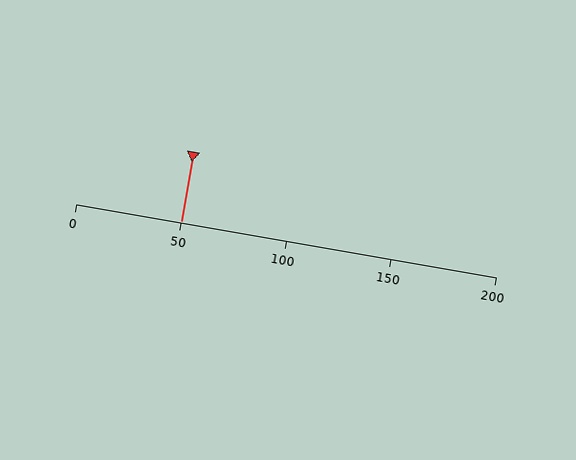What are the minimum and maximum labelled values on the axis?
The axis runs from 0 to 200.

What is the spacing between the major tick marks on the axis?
The major ticks are spaced 50 apart.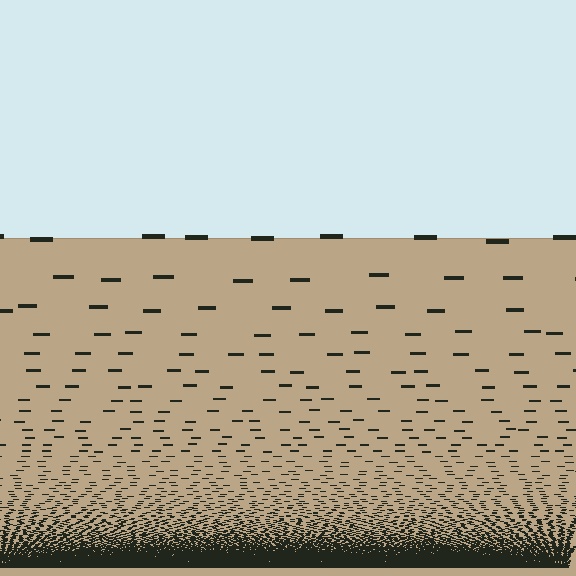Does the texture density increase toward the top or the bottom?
Density increases toward the bottom.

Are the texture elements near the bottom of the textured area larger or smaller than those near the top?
Smaller. The gradient is inverted — elements near the bottom are smaller and denser.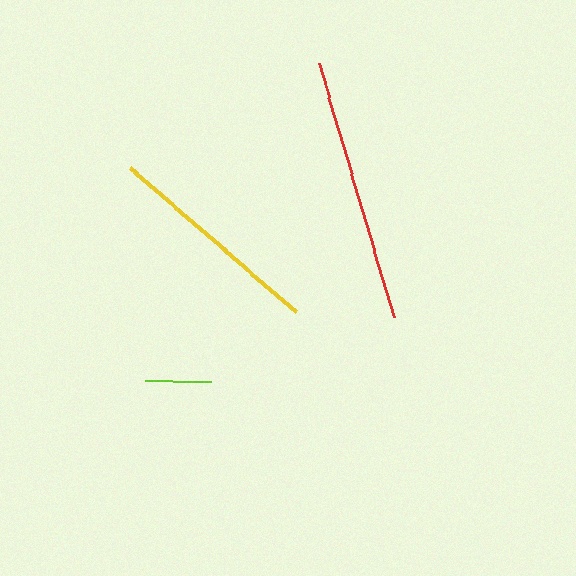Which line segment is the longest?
The red line is the longest at approximately 265 pixels.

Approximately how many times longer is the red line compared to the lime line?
The red line is approximately 4.0 times the length of the lime line.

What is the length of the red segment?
The red segment is approximately 265 pixels long.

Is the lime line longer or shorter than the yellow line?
The yellow line is longer than the lime line.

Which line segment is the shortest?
The lime line is the shortest at approximately 66 pixels.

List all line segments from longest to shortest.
From longest to shortest: red, yellow, lime.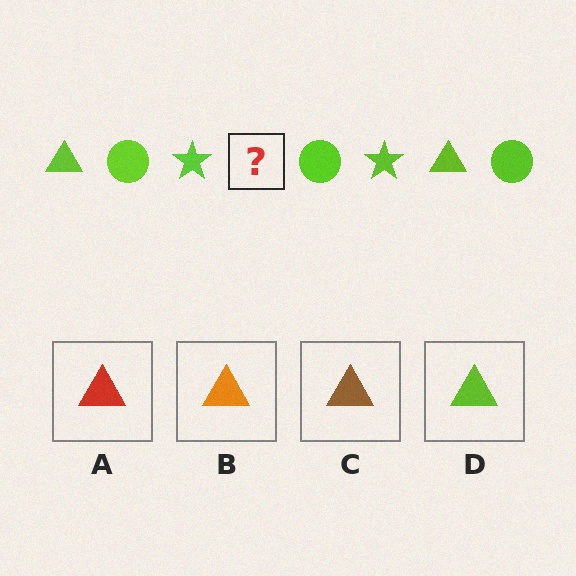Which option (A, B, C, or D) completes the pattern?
D.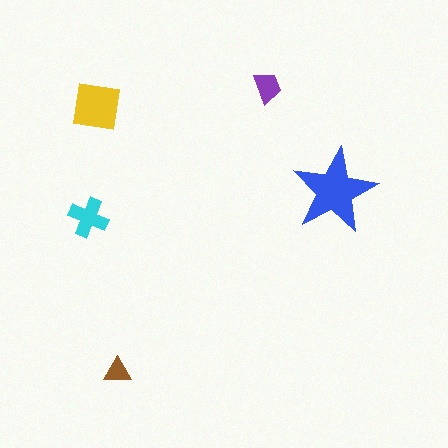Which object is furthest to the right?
The blue star is rightmost.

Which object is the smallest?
The brown triangle.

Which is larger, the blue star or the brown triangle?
The blue star.